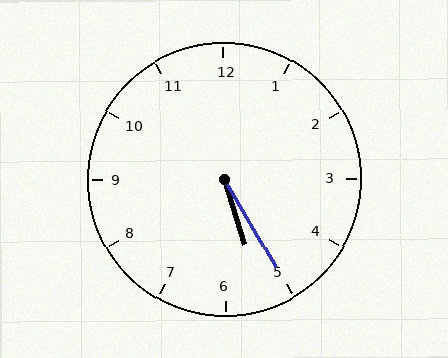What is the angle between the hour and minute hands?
Approximately 12 degrees.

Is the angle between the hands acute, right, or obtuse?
It is acute.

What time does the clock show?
5:25.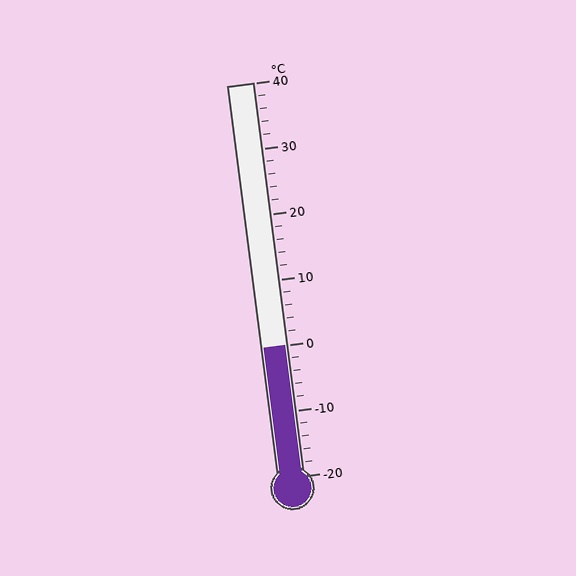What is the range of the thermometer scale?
The thermometer scale ranges from -20°C to 40°C.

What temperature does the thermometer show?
The thermometer shows approximately 0°C.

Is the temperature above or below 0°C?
The temperature is at 0°C.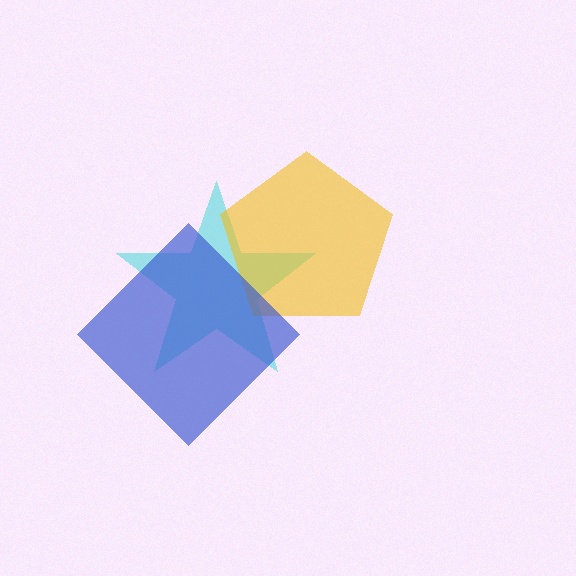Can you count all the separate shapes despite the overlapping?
Yes, there are 3 separate shapes.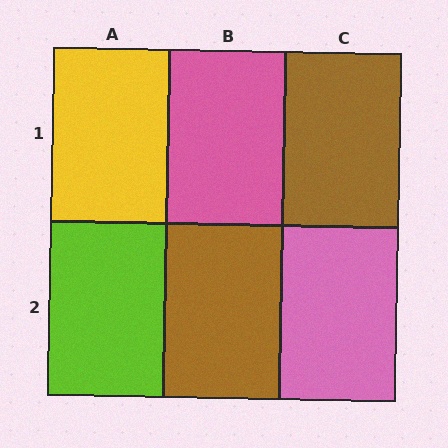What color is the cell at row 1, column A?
Yellow.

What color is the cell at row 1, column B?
Pink.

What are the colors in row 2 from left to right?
Lime, brown, pink.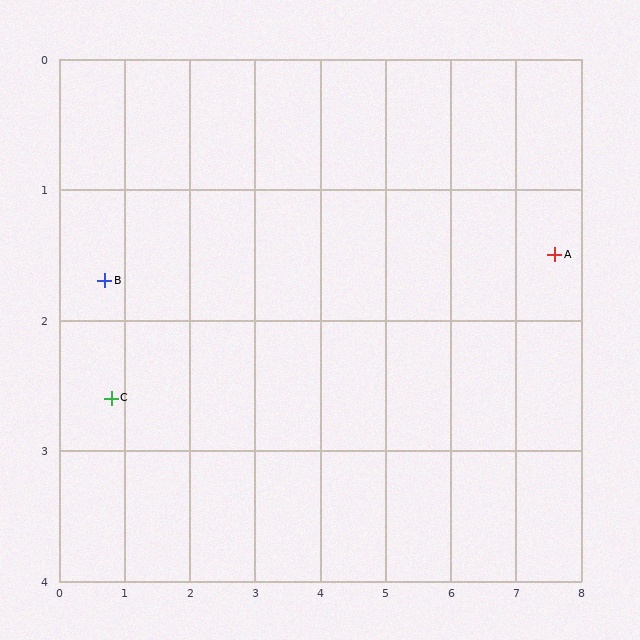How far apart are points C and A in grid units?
Points C and A are about 6.9 grid units apart.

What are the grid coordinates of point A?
Point A is at approximately (7.6, 1.5).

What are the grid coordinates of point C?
Point C is at approximately (0.8, 2.6).